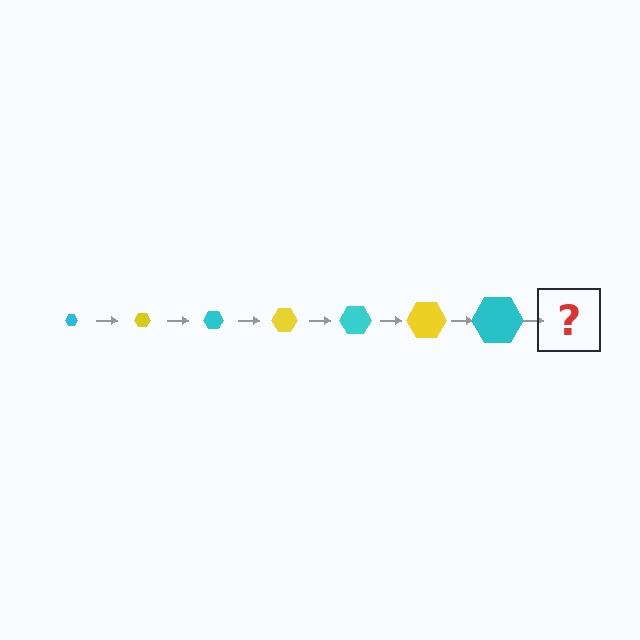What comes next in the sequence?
The next element should be a yellow hexagon, larger than the previous one.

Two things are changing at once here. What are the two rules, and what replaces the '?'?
The two rules are that the hexagon grows larger each step and the color cycles through cyan and yellow. The '?' should be a yellow hexagon, larger than the previous one.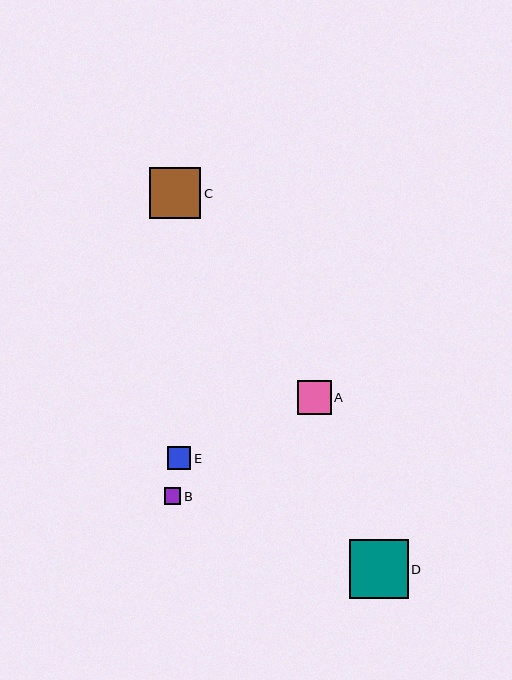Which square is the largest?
Square D is the largest with a size of approximately 59 pixels.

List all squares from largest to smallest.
From largest to smallest: D, C, A, E, B.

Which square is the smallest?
Square B is the smallest with a size of approximately 17 pixels.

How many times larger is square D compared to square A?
Square D is approximately 1.8 times the size of square A.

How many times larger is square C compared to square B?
Square C is approximately 3.1 times the size of square B.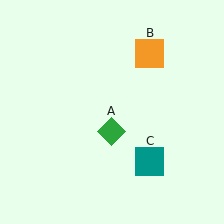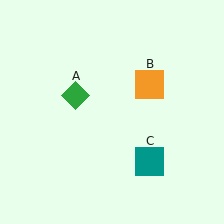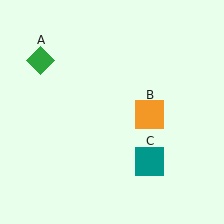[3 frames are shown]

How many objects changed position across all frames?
2 objects changed position: green diamond (object A), orange square (object B).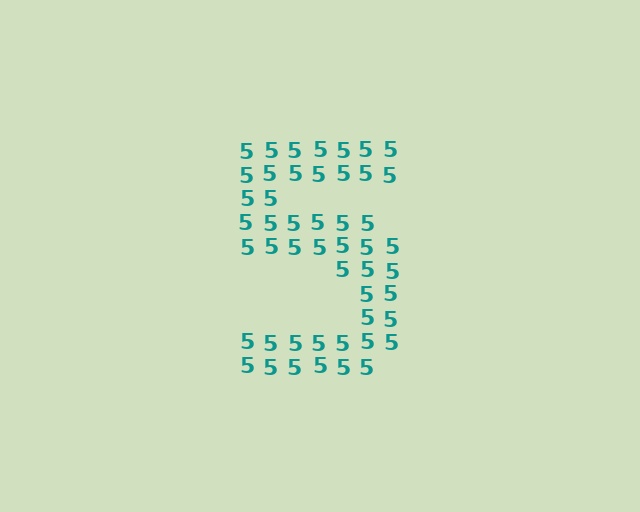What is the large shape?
The large shape is the digit 5.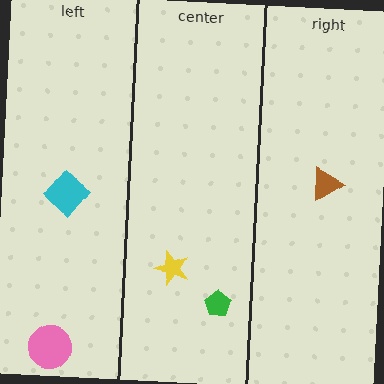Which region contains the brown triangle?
The right region.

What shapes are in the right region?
The brown triangle.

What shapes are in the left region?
The pink circle, the cyan diamond.